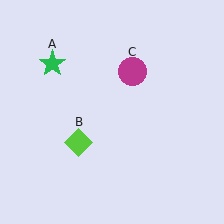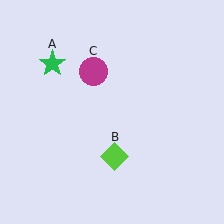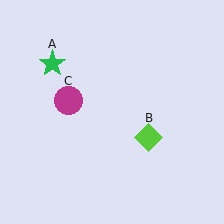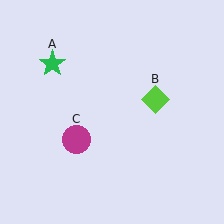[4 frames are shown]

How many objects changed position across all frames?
2 objects changed position: lime diamond (object B), magenta circle (object C).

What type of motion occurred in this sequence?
The lime diamond (object B), magenta circle (object C) rotated counterclockwise around the center of the scene.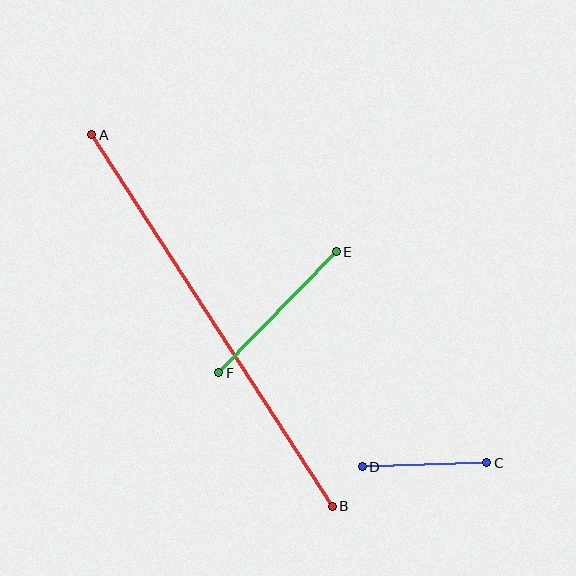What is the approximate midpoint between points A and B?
The midpoint is at approximately (212, 320) pixels.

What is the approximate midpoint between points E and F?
The midpoint is at approximately (277, 312) pixels.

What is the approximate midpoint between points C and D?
The midpoint is at approximately (424, 465) pixels.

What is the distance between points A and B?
The distance is approximately 443 pixels.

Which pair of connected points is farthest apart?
Points A and B are farthest apart.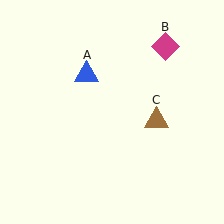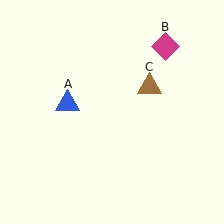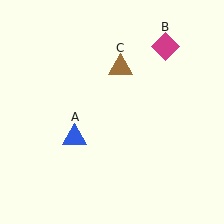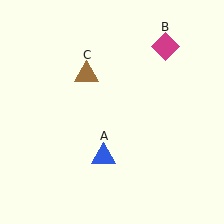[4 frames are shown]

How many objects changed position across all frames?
2 objects changed position: blue triangle (object A), brown triangle (object C).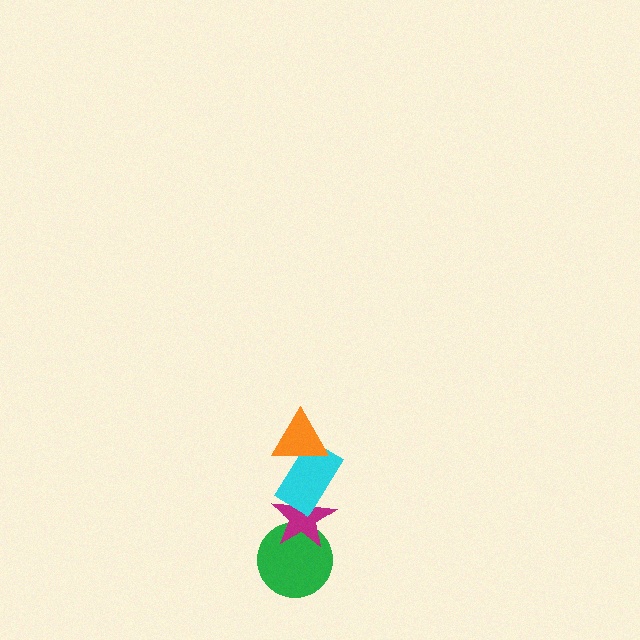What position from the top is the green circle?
The green circle is 4th from the top.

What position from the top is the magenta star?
The magenta star is 3rd from the top.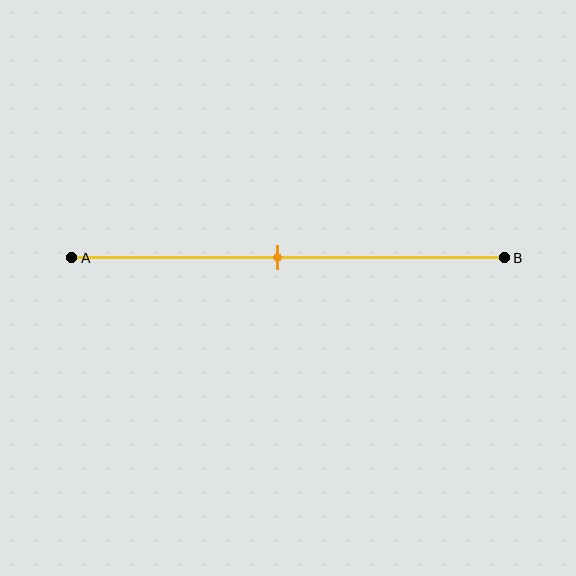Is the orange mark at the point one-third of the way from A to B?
No, the mark is at about 50% from A, not at the 33% one-third point.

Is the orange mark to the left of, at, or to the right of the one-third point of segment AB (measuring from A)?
The orange mark is to the right of the one-third point of segment AB.